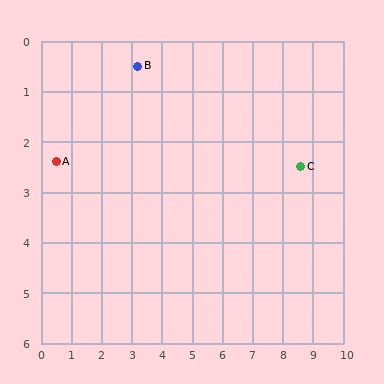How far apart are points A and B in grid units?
Points A and B are about 3.3 grid units apart.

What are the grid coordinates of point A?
Point A is at approximately (0.5, 2.4).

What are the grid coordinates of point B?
Point B is at approximately (3.2, 0.5).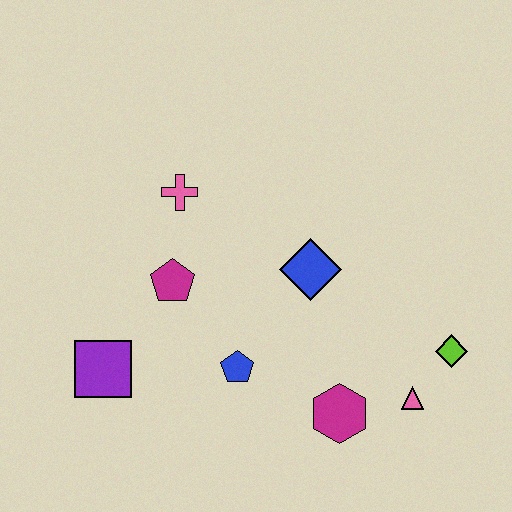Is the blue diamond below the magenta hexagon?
No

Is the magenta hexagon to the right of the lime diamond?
No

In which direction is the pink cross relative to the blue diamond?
The pink cross is to the left of the blue diamond.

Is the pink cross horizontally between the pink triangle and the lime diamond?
No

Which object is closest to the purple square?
The magenta pentagon is closest to the purple square.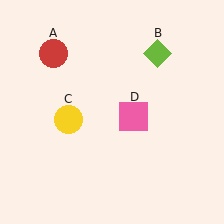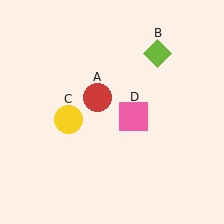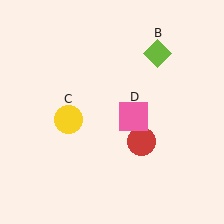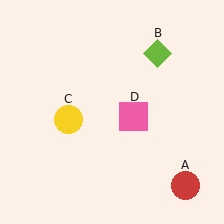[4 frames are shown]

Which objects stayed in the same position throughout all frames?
Lime diamond (object B) and yellow circle (object C) and pink square (object D) remained stationary.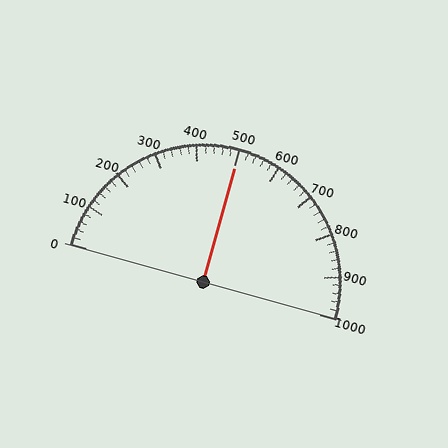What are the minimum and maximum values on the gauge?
The gauge ranges from 0 to 1000.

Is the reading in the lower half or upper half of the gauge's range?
The reading is in the upper half of the range (0 to 1000).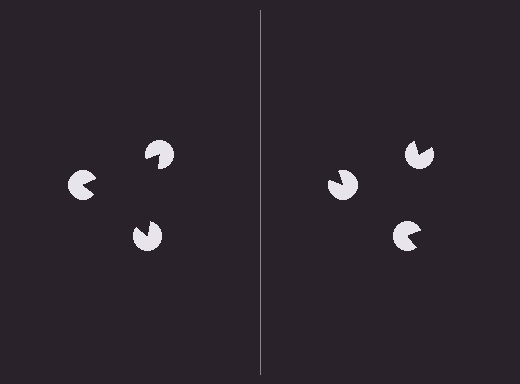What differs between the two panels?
The pac-man discs are positioned identically on both sides; only the wedge orientations differ. On the left they align to a triangle; on the right they are misaligned.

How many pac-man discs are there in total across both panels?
6 — 3 on each side.